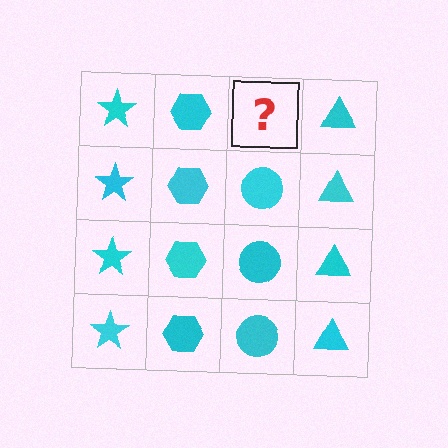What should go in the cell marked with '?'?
The missing cell should contain a cyan circle.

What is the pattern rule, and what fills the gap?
The rule is that each column has a consistent shape. The gap should be filled with a cyan circle.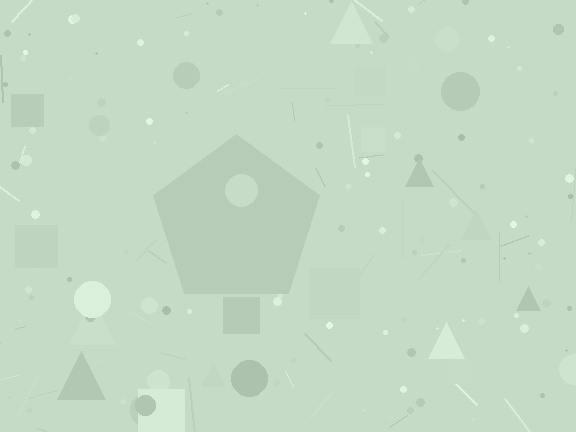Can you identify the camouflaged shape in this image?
The camouflaged shape is a pentagon.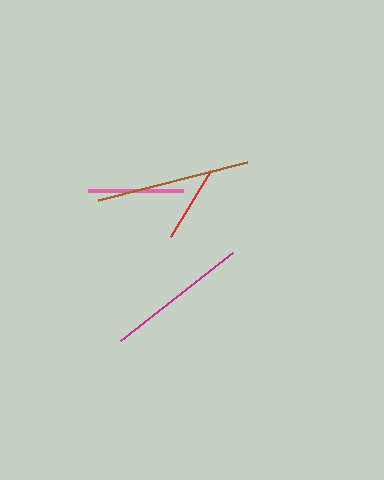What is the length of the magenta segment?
The magenta segment is approximately 141 pixels long.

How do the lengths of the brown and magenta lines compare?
The brown and magenta lines are approximately the same length.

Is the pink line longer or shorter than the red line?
The pink line is longer than the red line.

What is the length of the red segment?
The red segment is approximately 77 pixels long.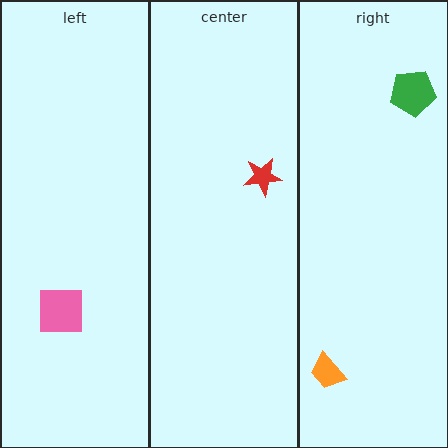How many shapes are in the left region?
1.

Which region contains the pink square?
The left region.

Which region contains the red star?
The center region.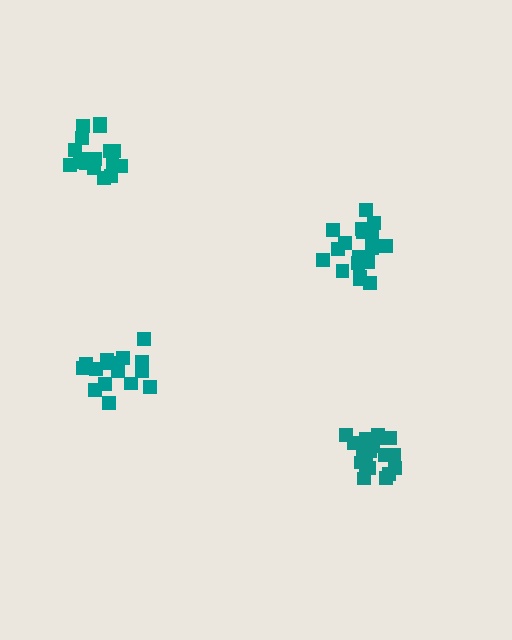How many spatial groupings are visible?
There are 4 spatial groupings.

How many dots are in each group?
Group 1: 17 dots, Group 2: 16 dots, Group 3: 19 dots, Group 4: 18 dots (70 total).